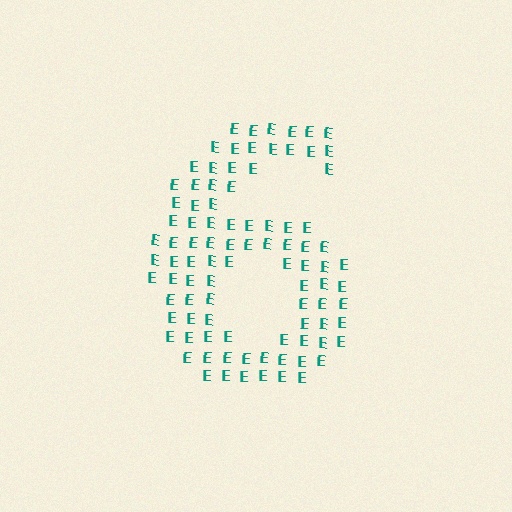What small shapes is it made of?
It is made of small letter E's.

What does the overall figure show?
The overall figure shows the digit 6.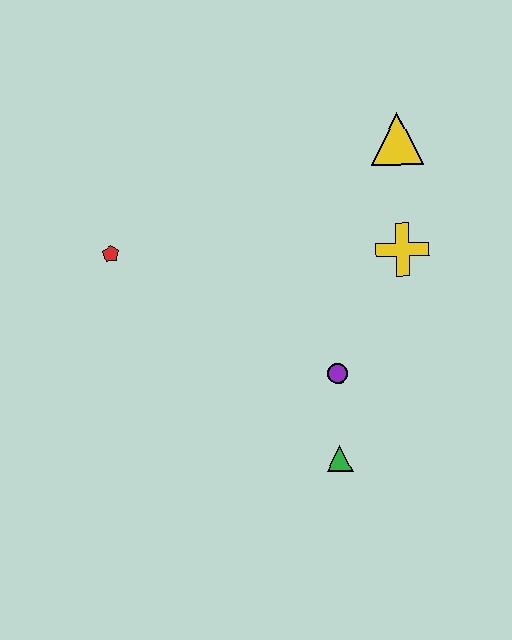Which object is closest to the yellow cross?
The yellow triangle is closest to the yellow cross.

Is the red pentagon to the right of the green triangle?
No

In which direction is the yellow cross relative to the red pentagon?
The yellow cross is to the right of the red pentagon.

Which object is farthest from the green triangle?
The yellow triangle is farthest from the green triangle.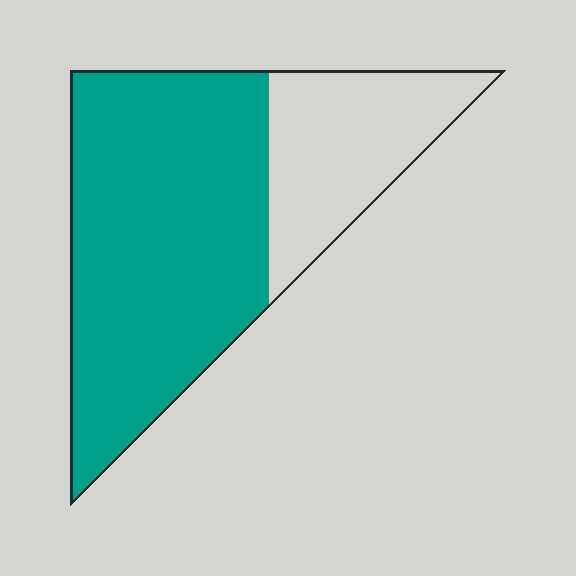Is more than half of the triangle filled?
Yes.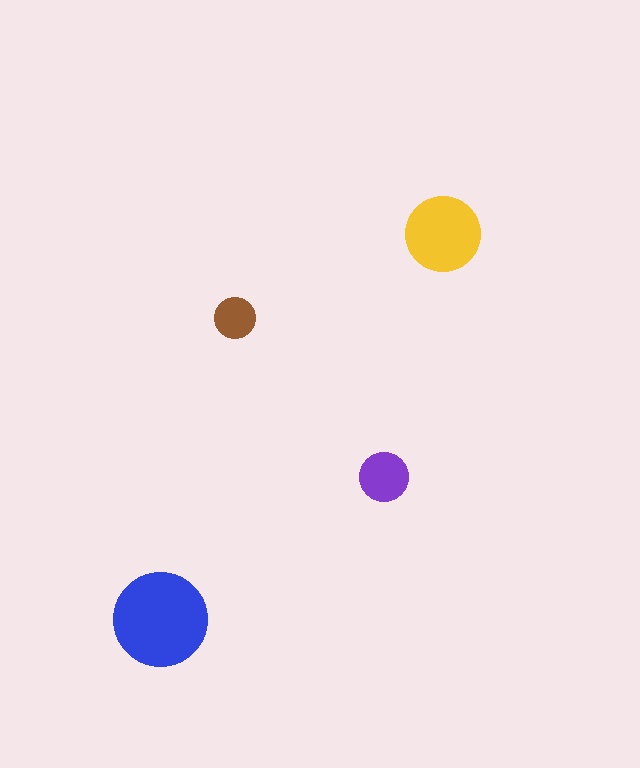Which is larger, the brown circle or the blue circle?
The blue one.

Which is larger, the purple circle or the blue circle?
The blue one.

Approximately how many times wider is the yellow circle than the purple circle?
About 1.5 times wider.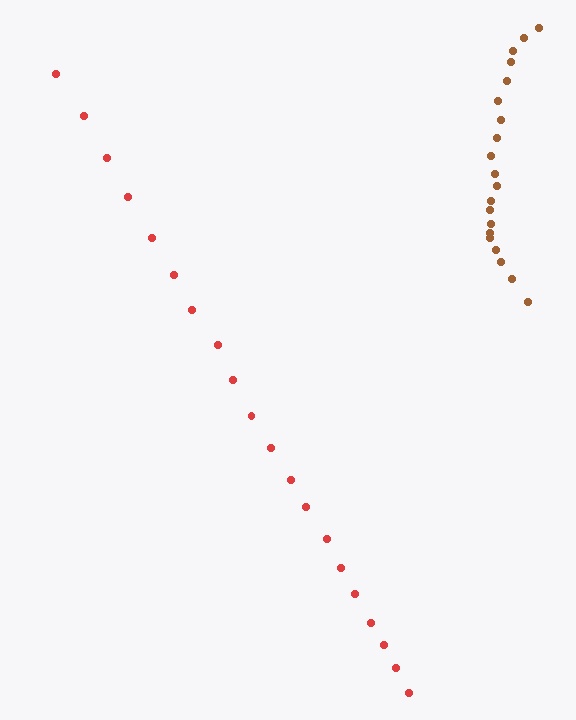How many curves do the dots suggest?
There are 2 distinct paths.